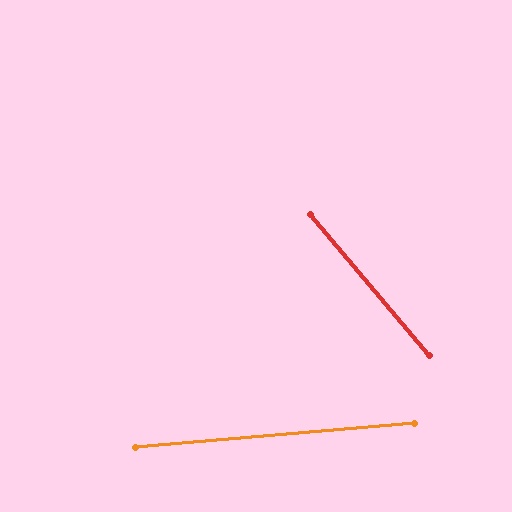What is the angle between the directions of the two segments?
Approximately 55 degrees.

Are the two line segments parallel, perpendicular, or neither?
Neither parallel nor perpendicular — they differ by about 55°.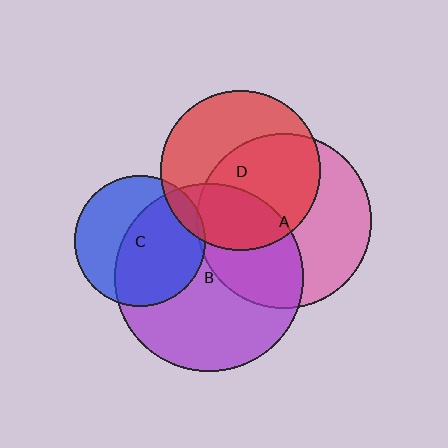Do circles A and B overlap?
Yes.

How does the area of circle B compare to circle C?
Approximately 2.1 times.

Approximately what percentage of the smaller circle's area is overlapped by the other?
Approximately 40%.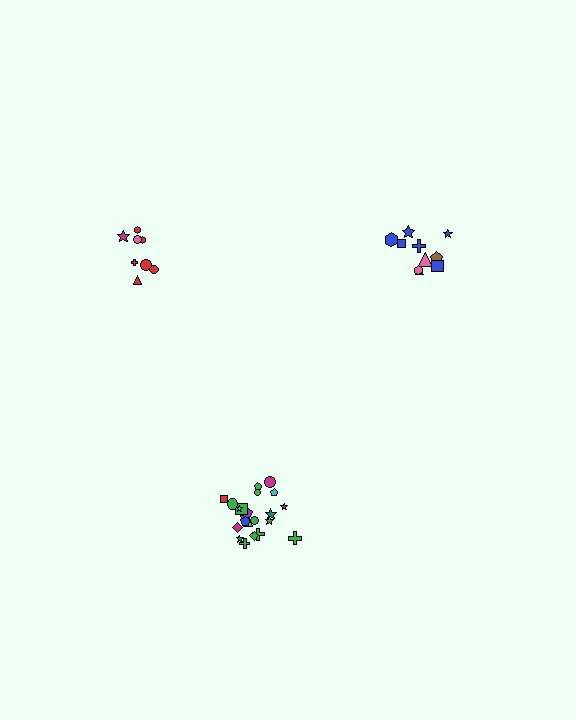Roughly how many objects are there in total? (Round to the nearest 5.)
Roughly 40 objects in total.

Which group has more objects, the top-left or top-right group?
The top-right group.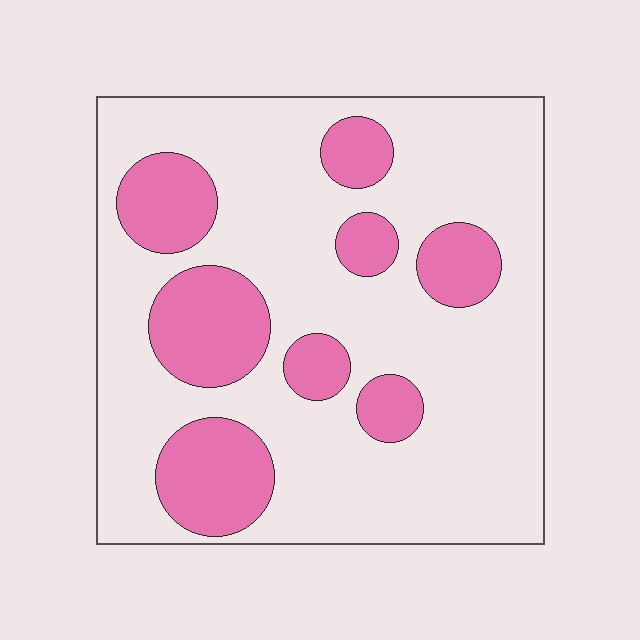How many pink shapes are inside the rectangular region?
8.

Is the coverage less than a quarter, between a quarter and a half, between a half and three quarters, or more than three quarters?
Between a quarter and a half.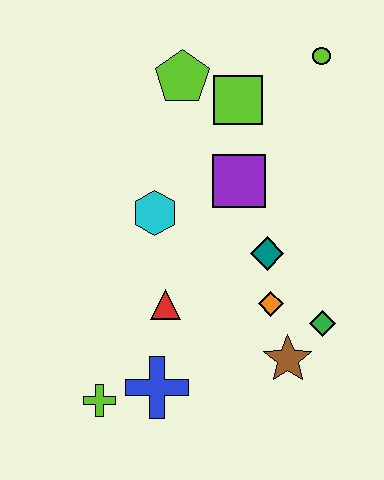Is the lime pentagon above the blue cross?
Yes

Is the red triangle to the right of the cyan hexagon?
Yes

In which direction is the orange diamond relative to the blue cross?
The orange diamond is to the right of the blue cross.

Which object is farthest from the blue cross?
The lime circle is farthest from the blue cross.